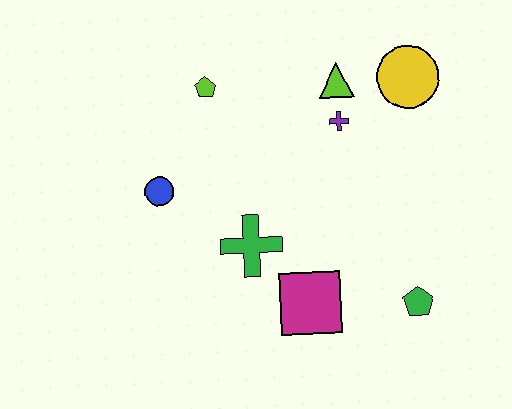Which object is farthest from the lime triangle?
The green pentagon is farthest from the lime triangle.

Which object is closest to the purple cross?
The lime triangle is closest to the purple cross.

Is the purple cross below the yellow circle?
Yes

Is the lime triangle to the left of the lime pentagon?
No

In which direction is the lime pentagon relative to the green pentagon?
The lime pentagon is above the green pentagon.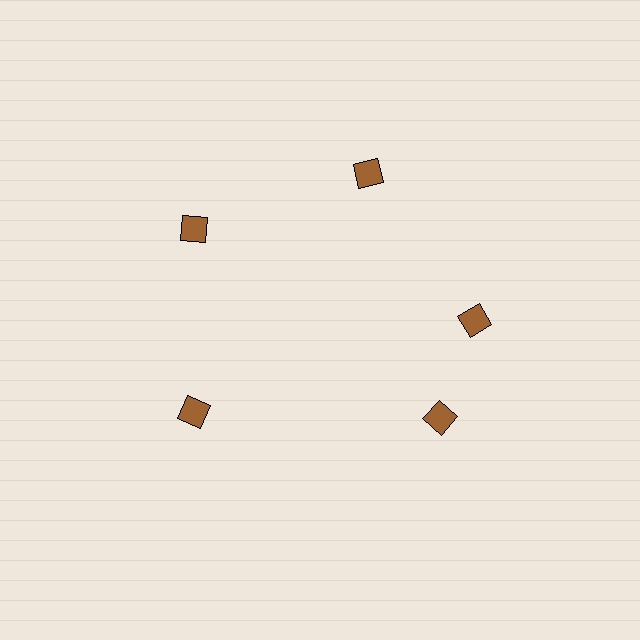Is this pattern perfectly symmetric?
No. The 5 brown diamonds are arranged in a ring, but one element near the 5 o'clock position is rotated out of alignment along the ring, breaking the 5-fold rotational symmetry.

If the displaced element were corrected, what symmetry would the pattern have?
It would have 5-fold rotational symmetry — the pattern would map onto itself every 72 degrees.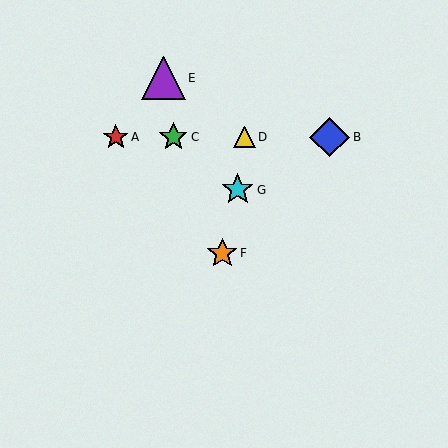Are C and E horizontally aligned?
No, C is at y≈137 and E is at y≈78.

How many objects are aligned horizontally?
4 objects (A, B, C, D) are aligned horizontally.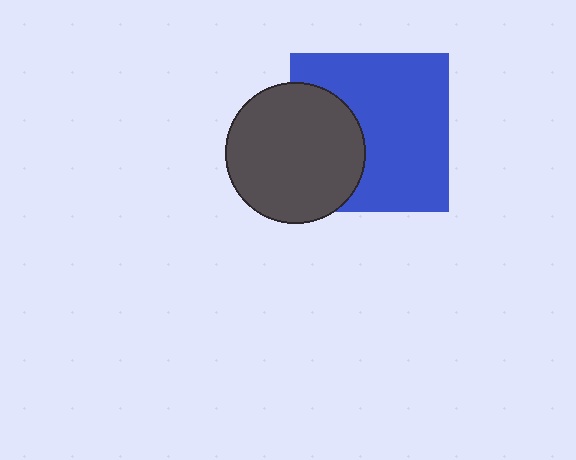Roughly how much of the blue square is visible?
Most of it is visible (roughly 67%).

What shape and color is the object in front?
The object in front is a dark gray circle.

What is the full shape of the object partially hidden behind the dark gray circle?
The partially hidden object is a blue square.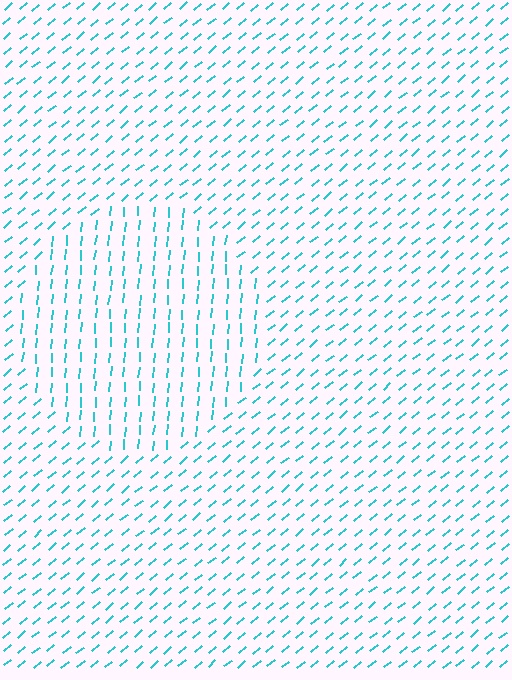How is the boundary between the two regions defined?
The boundary is defined purely by a change in line orientation (approximately 45 degrees difference). All lines are the same color and thickness.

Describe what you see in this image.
The image is filled with small cyan line segments. A circle region in the image has lines oriented differently from the surrounding lines, creating a visible texture boundary.